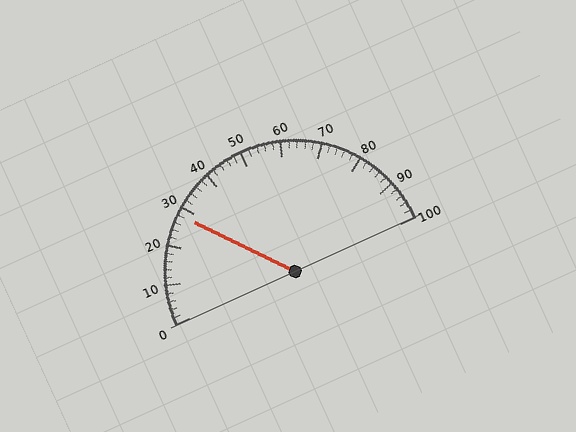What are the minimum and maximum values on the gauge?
The gauge ranges from 0 to 100.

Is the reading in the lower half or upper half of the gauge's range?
The reading is in the lower half of the range (0 to 100).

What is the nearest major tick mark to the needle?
The nearest major tick mark is 30.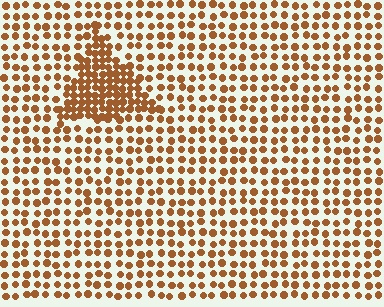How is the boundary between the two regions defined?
The boundary is defined by a change in element density (approximately 2.2x ratio). All elements are the same color, size, and shape.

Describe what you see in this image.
The image contains small brown elements arranged at two different densities. A triangle-shaped region is visible where the elements are more densely packed than the surrounding area.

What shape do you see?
I see a triangle.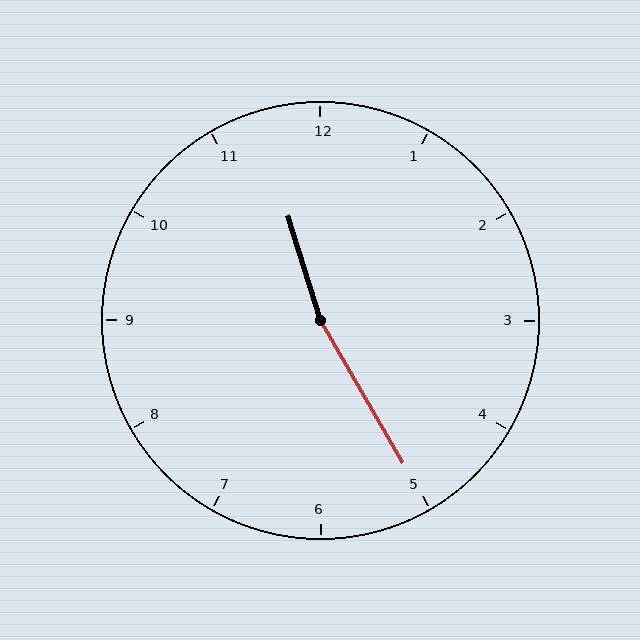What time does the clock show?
11:25.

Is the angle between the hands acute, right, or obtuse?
It is obtuse.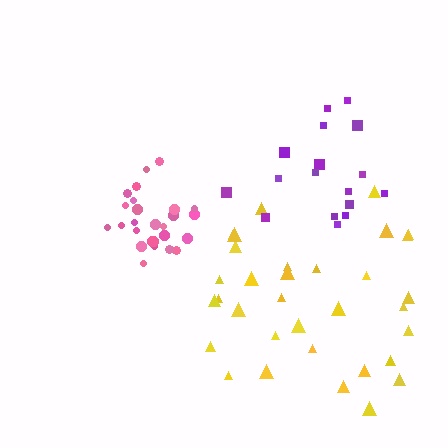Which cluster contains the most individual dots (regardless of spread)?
Yellow (33).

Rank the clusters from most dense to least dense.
pink, purple, yellow.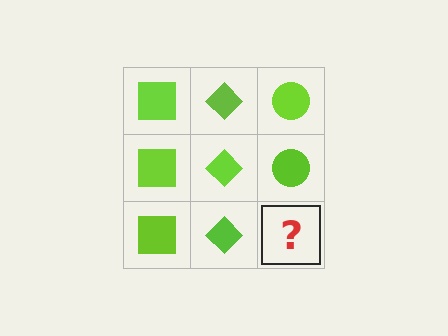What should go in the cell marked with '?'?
The missing cell should contain a lime circle.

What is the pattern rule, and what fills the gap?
The rule is that each column has a consistent shape. The gap should be filled with a lime circle.